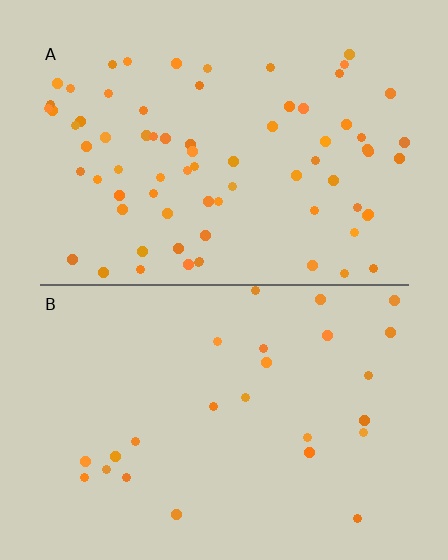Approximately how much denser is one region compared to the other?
Approximately 2.9× — region A over region B.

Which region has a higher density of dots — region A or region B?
A (the top).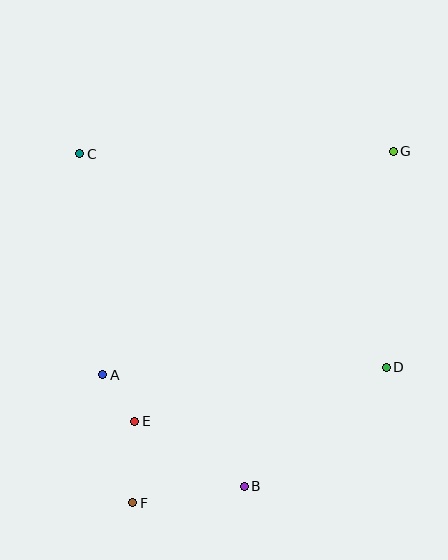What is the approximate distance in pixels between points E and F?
The distance between E and F is approximately 82 pixels.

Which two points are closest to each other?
Points A and E are closest to each other.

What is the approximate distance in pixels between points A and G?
The distance between A and G is approximately 366 pixels.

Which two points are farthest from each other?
Points F and G are farthest from each other.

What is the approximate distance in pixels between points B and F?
The distance between B and F is approximately 113 pixels.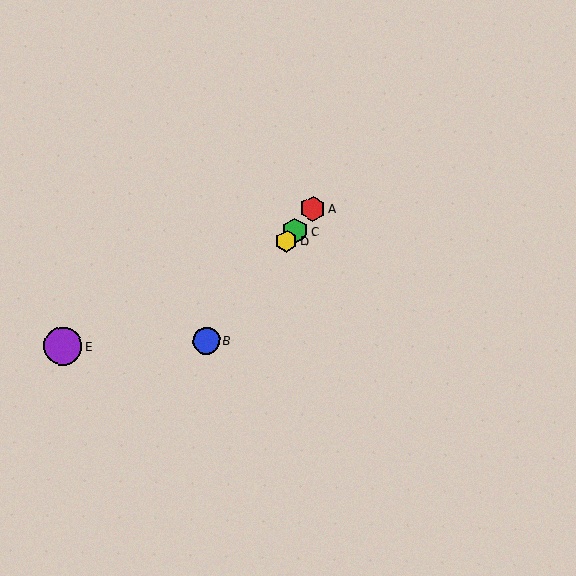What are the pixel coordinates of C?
Object C is at (294, 231).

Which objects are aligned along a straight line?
Objects A, B, C, D are aligned along a straight line.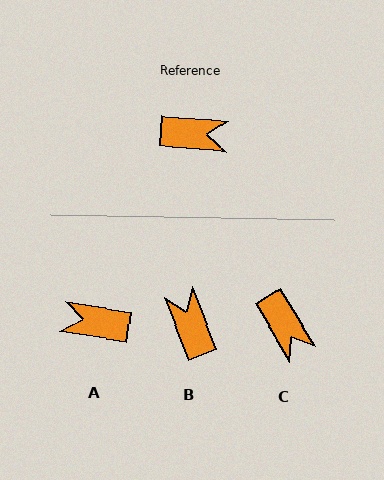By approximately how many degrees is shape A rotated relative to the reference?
Approximately 176 degrees counter-clockwise.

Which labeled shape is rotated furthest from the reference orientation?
A, about 176 degrees away.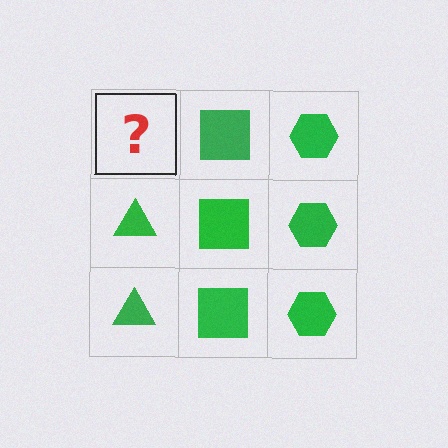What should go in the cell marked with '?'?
The missing cell should contain a green triangle.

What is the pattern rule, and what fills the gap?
The rule is that each column has a consistent shape. The gap should be filled with a green triangle.